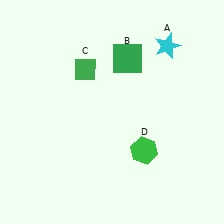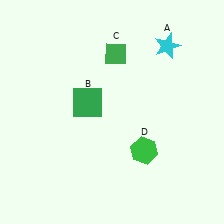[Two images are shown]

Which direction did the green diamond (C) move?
The green diamond (C) moved right.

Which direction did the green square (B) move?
The green square (B) moved down.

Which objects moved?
The objects that moved are: the green square (B), the green diamond (C).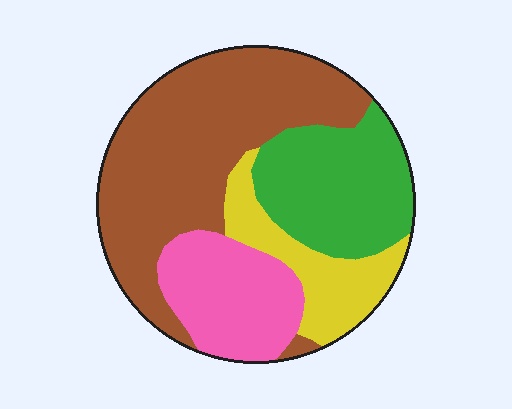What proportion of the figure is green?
Green takes up about one quarter (1/4) of the figure.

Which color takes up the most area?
Brown, at roughly 45%.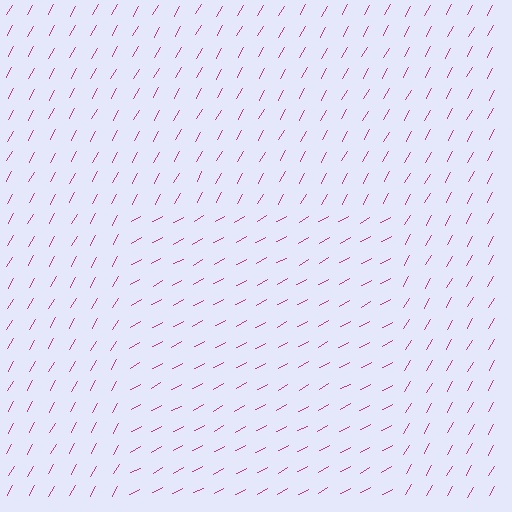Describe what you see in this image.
The image is filled with small magenta line segments. A rectangle region in the image has lines oriented differently from the surrounding lines, creating a visible texture boundary.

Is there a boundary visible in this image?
Yes, there is a texture boundary formed by a change in line orientation.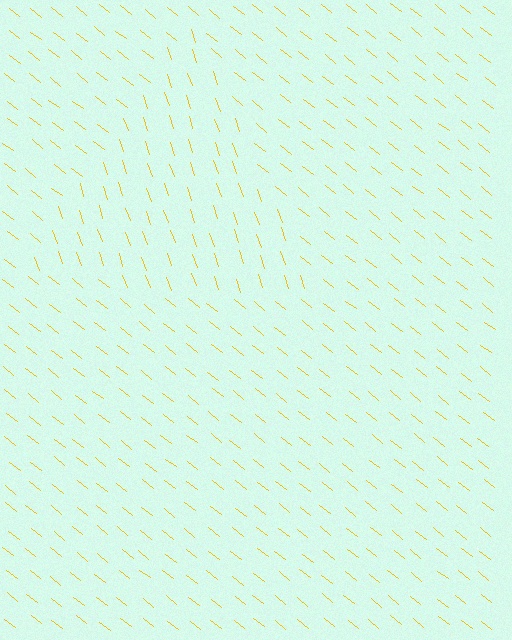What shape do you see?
I see a triangle.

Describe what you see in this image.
The image is filled with small yellow line segments. A triangle region in the image has lines oriented differently from the surrounding lines, creating a visible texture boundary.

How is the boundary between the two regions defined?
The boundary is defined purely by a change in line orientation (approximately 33 degrees difference). All lines are the same color and thickness.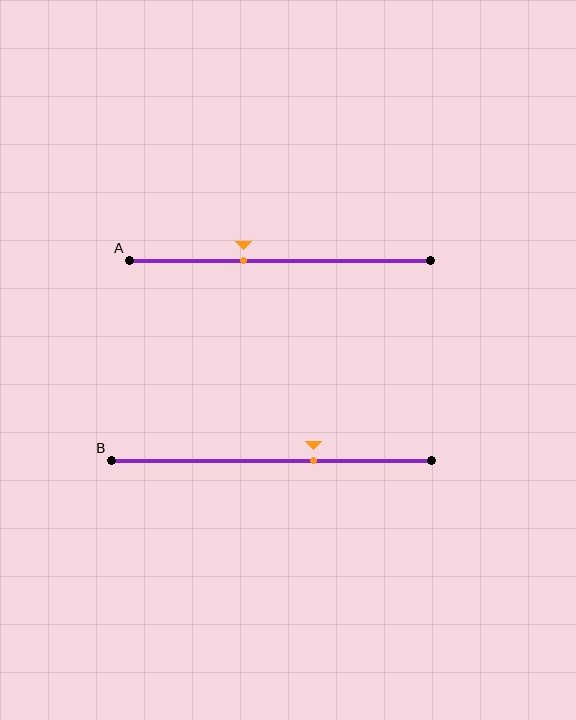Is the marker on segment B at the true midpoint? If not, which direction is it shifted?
No, the marker on segment B is shifted to the right by about 13% of the segment length.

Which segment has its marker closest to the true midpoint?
Segment A has its marker closest to the true midpoint.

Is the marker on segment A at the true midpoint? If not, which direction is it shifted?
No, the marker on segment A is shifted to the left by about 12% of the segment length.